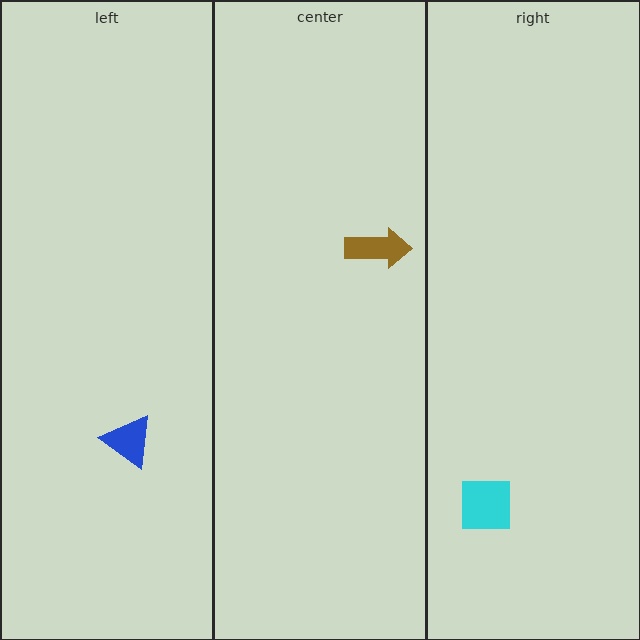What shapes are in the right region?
The cyan square.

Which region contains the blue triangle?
The left region.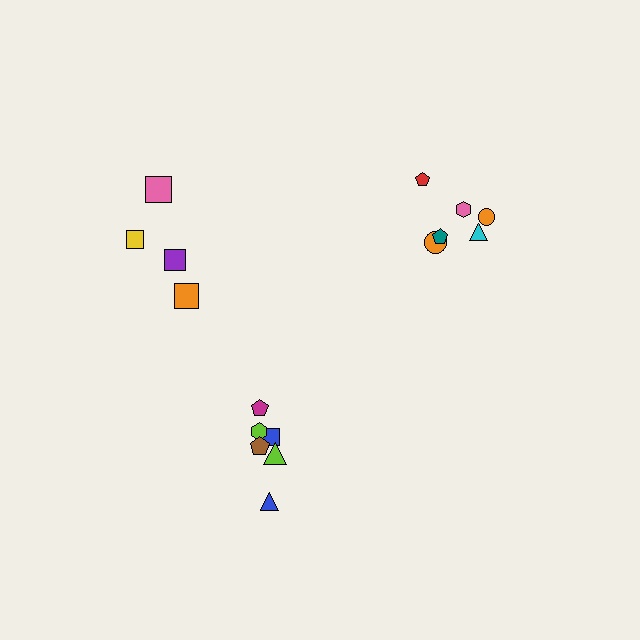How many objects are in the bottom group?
There are 6 objects.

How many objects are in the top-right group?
There are 6 objects.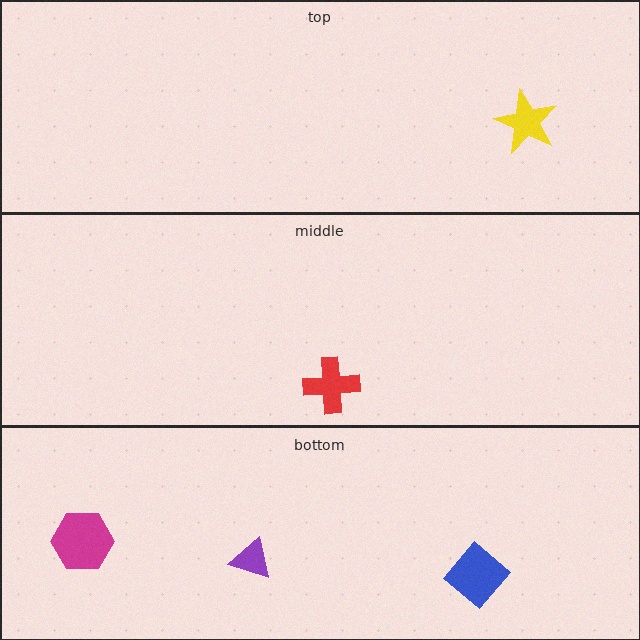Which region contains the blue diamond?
The bottom region.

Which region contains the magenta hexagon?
The bottom region.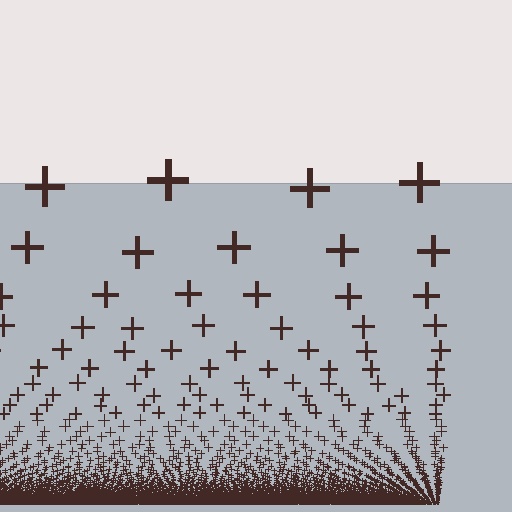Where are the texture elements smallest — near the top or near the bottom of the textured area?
Near the bottom.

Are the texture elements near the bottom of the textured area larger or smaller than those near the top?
Smaller. The gradient is inverted — elements near the bottom are smaller and denser.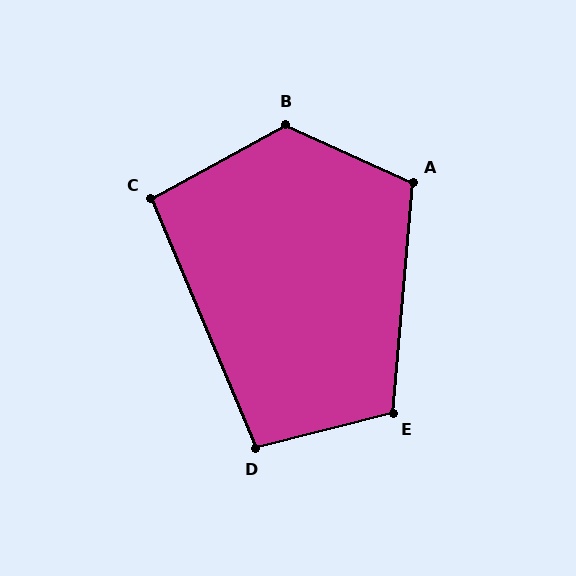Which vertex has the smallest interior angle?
C, at approximately 96 degrees.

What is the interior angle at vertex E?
Approximately 109 degrees (obtuse).